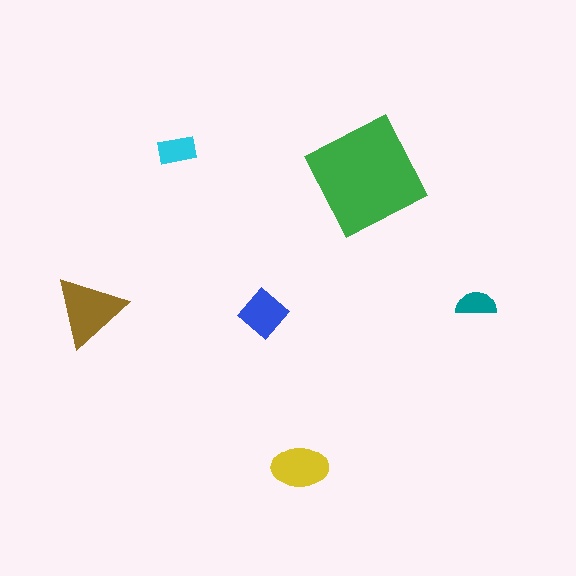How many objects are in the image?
There are 6 objects in the image.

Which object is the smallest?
The teal semicircle.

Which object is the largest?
The green square.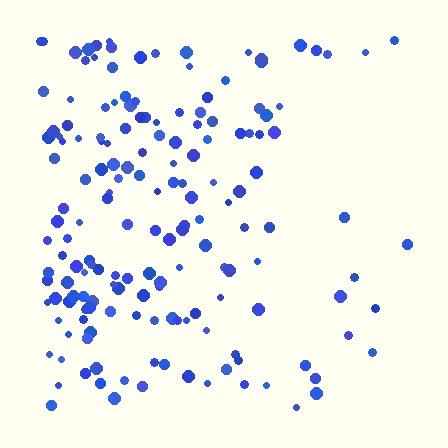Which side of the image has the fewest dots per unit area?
The right.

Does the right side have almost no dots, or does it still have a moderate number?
Still a moderate number, just noticeably fewer than the left.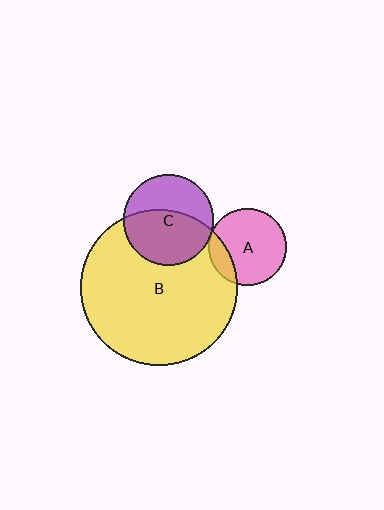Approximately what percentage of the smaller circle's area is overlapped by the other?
Approximately 5%.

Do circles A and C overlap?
Yes.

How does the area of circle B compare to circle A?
Approximately 4.0 times.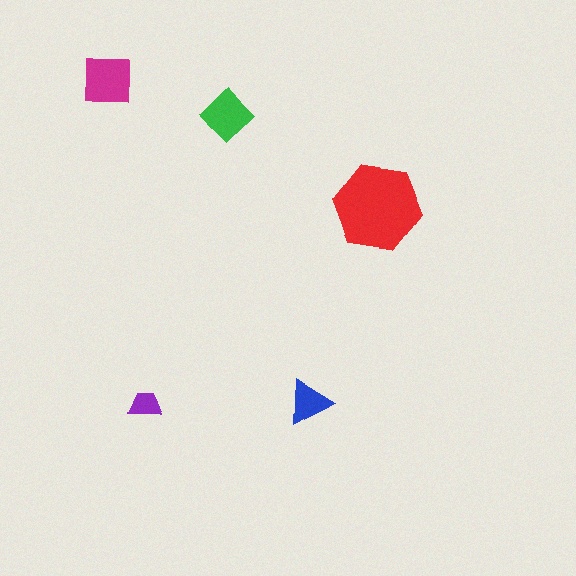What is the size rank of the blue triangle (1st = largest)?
4th.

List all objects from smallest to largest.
The purple trapezoid, the blue triangle, the green diamond, the magenta square, the red hexagon.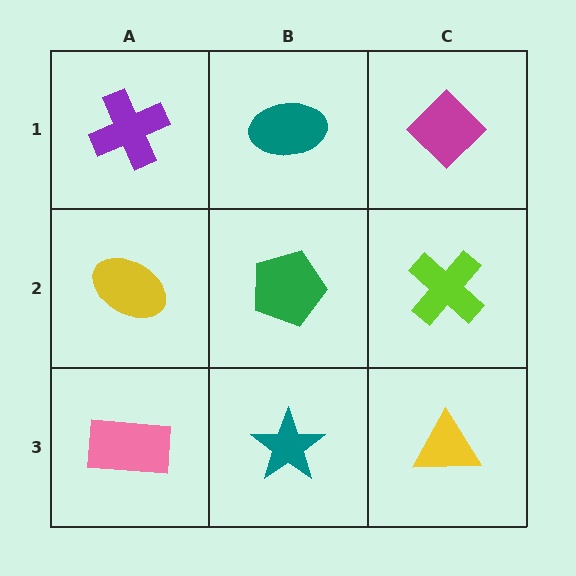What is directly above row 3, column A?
A yellow ellipse.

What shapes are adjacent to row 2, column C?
A magenta diamond (row 1, column C), a yellow triangle (row 3, column C), a green pentagon (row 2, column B).